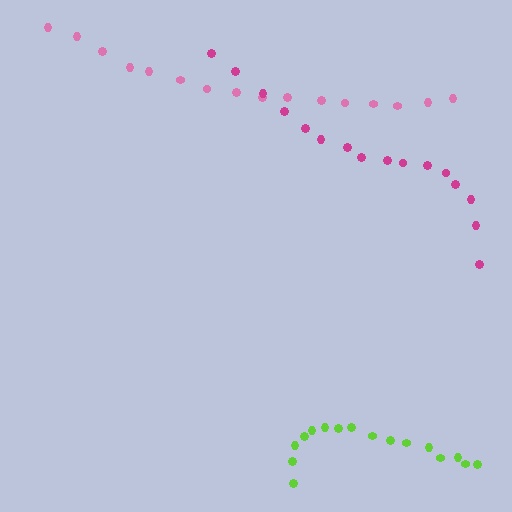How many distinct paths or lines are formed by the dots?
There are 3 distinct paths.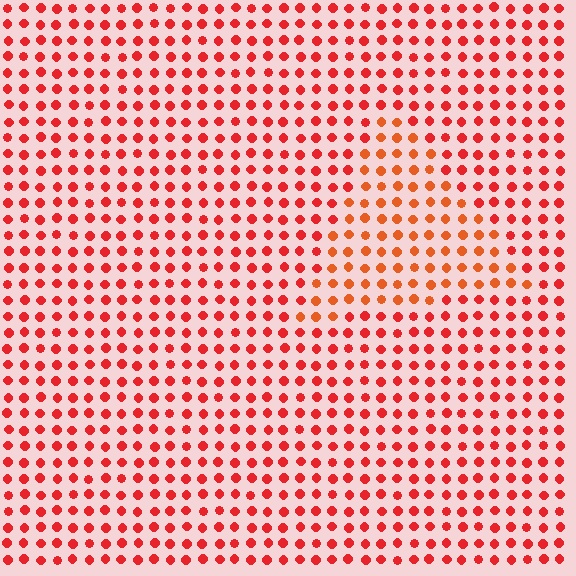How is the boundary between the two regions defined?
The boundary is defined purely by a slight shift in hue (about 20 degrees). Spacing, size, and orientation are identical on both sides.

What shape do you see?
I see a triangle.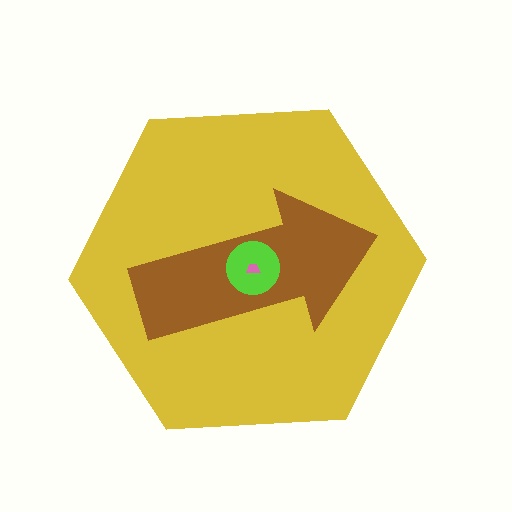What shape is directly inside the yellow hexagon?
The brown arrow.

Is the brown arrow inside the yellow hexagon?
Yes.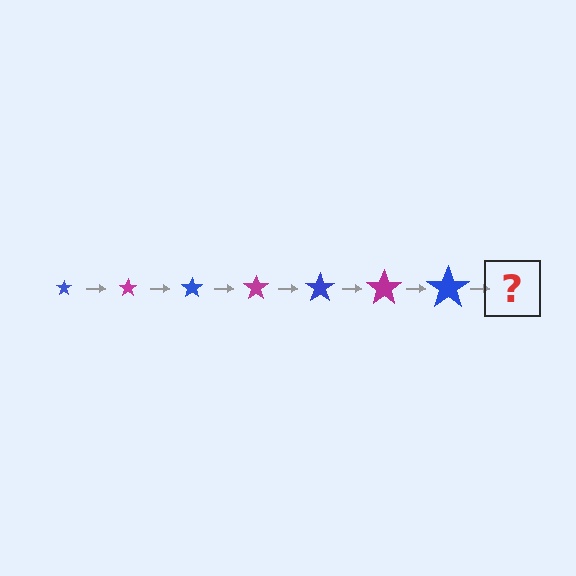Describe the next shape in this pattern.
It should be a magenta star, larger than the previous one.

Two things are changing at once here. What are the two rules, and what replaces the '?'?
The two rules are that the star grows larger each step and the color cycles through blue and magenta. The '?' should be a magenta star, larger than the previous one.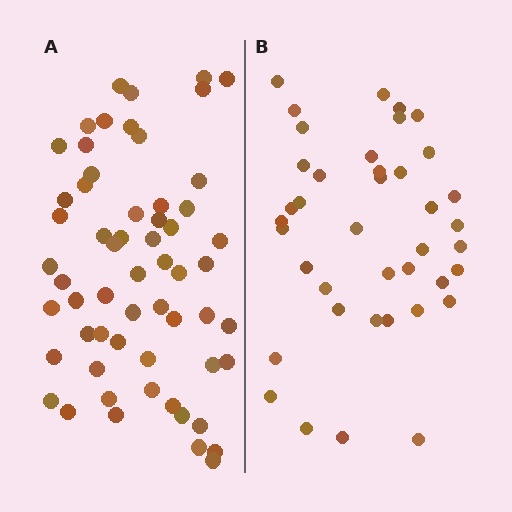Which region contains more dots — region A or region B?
Region A (the left region) has more dots.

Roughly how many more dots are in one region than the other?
Region A has approximately 20 more dots than region B.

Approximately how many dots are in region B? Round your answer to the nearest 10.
About 40 dots.